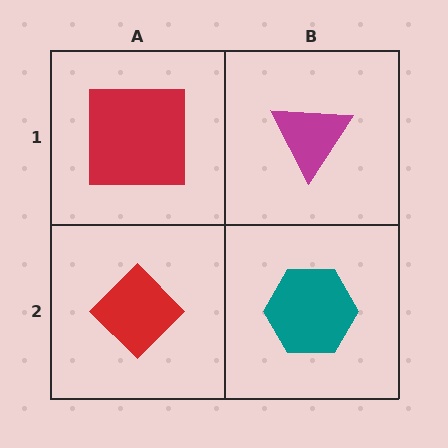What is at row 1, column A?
A red square.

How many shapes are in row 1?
2 shapes.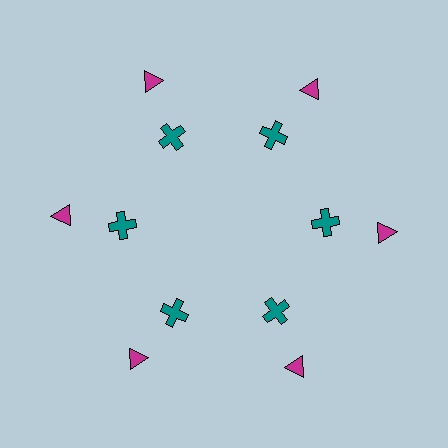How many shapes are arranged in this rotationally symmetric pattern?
There are 12 shapes, arranged in 6 groups of 2.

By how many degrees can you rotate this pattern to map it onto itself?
The pattern maps onto itself every 60 degrees of rotation.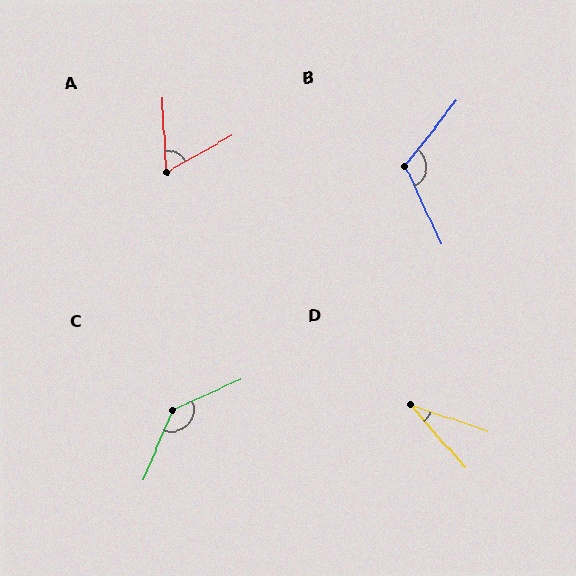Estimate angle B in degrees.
Approximately 117 degrees.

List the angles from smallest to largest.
D (31°), A (63°), B (117°), C (137°).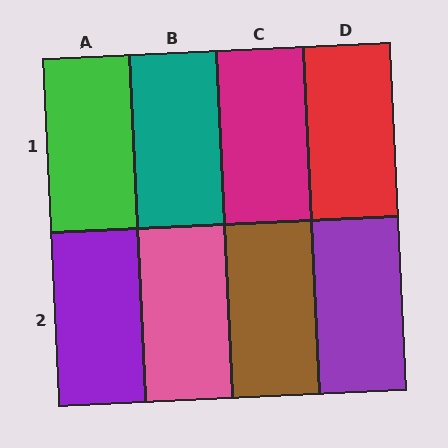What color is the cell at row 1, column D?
Red.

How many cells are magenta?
1 cell is magenta.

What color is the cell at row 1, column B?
Teal.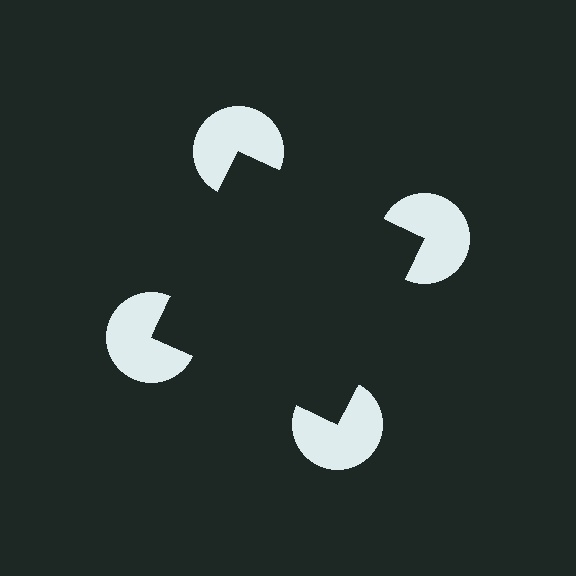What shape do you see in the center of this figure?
An illusory square — its edges are inferred from the aligned wedge cuts in the pac-man discs, not physically drawn.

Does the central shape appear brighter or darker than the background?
It typically appears slightly darker than the background, even though no actual brightness change is drawn.